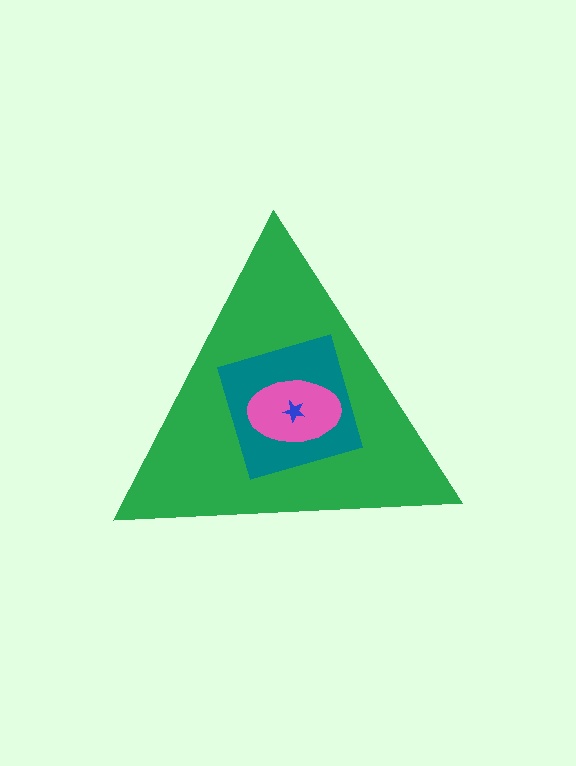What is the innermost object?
The blue star.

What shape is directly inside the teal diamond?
The pink ellipse.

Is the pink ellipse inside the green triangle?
Yes.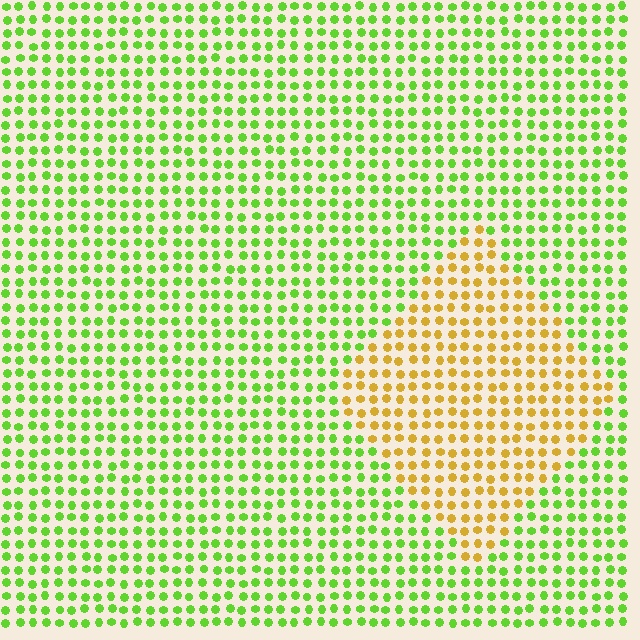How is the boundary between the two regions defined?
The boundary is defined purely by a slight shift in hue (about 57 degrees). Spacing, size, and orientation are identical on both sides.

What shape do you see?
I see a diamond.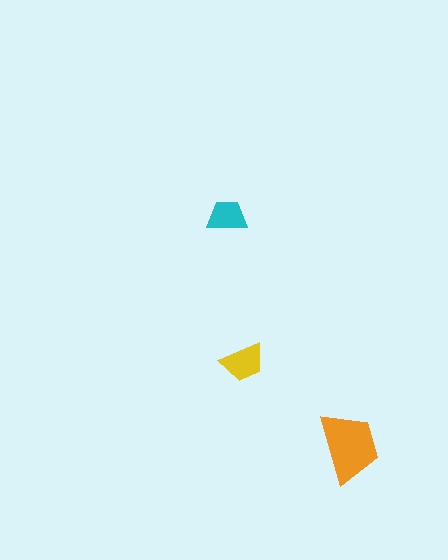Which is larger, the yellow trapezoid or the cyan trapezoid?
The yellow one.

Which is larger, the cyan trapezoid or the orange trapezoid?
The orange one.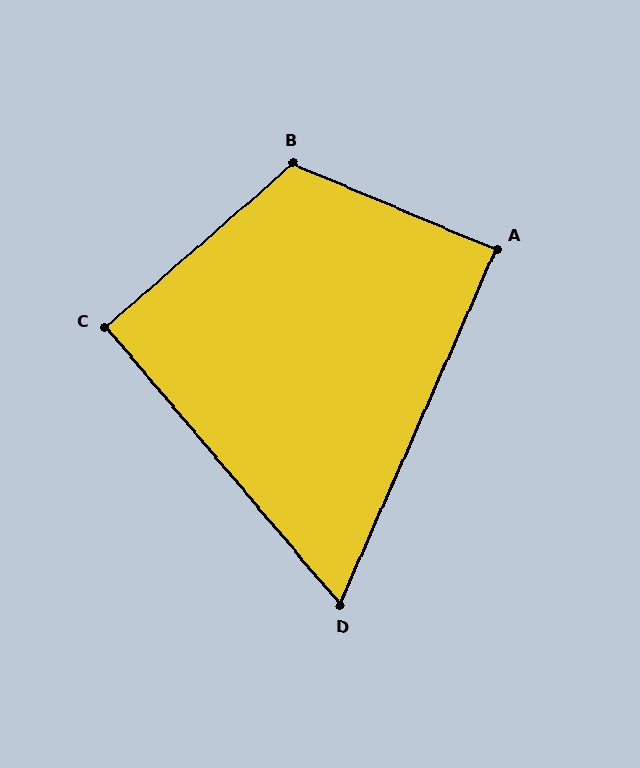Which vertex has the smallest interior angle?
D, at approximately 64 degrees.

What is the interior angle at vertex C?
Approximately 91 degrees (approximately right).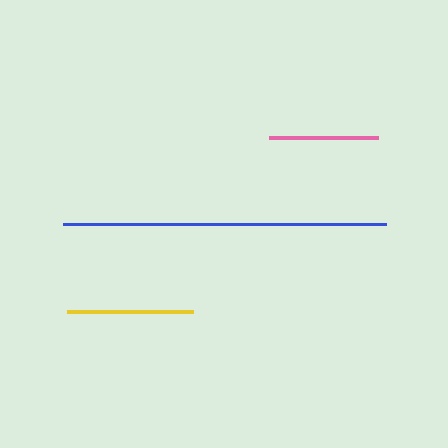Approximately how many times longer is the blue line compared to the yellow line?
The blue line is approximately 2.6 times the length of the yellow line.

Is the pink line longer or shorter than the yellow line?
The yellow line is longer than the pink line.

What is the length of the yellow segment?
The yellow segment is approximately 126 pixels long.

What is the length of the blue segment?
The blue segment is approximately 324 pixels long.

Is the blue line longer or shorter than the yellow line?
The blue line is longer than the yellow line.